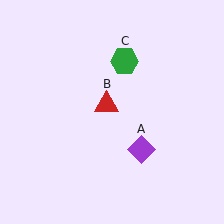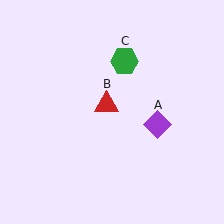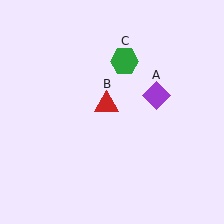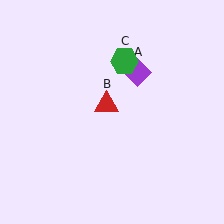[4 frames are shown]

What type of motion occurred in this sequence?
The purple diamond (object A) rotated counterclockwise around the center of the scene.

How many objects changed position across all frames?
1 object changed position: purple diamond (object A).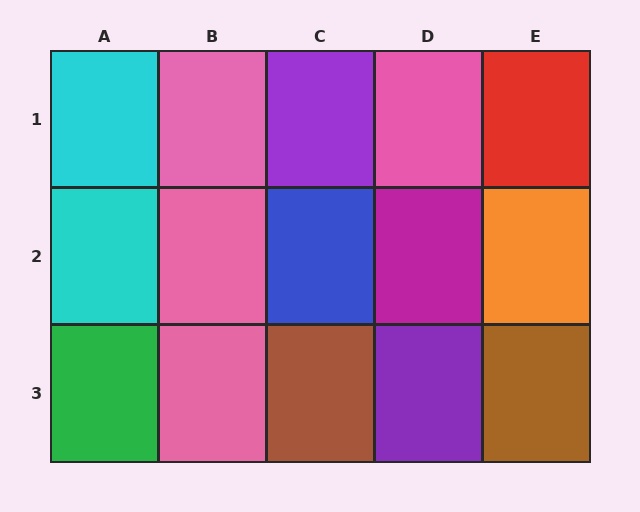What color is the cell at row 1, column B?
Pink.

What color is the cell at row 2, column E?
Orange.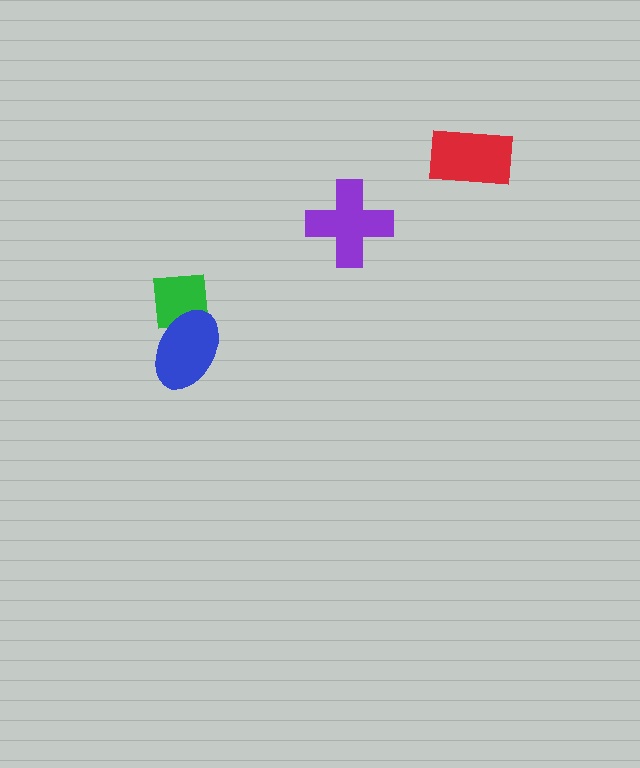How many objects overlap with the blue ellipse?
1 object overlaps with the blue ellipse.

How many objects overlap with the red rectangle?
0 objects overlap with the red rectangle.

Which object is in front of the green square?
The blue ellipse is in front of the green square.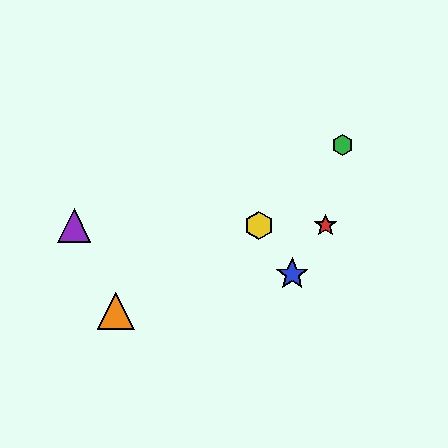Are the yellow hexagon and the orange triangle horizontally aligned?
No, the yellow hexagon is at y≈225 and the orange triangle is at y≈311.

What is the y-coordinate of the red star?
The red star is at y≈225.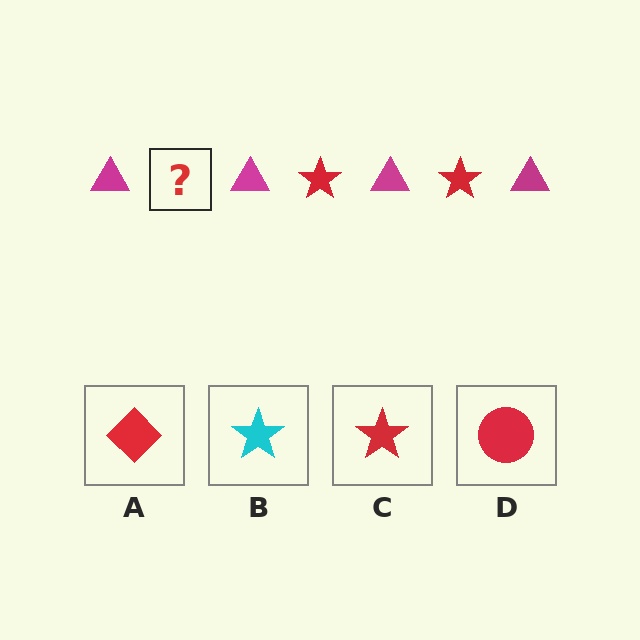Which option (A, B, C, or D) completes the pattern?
C.